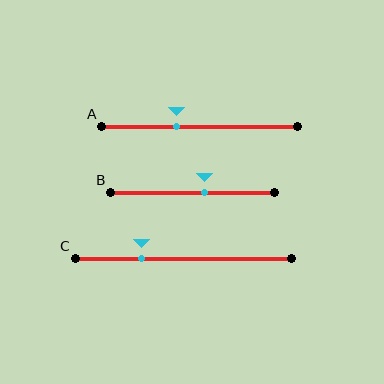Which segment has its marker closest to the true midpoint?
Segment B has its marker closest to the true midpoint.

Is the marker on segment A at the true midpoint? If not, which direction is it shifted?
No, the marker on segment A is shifted to the left by about 12% of the segment length.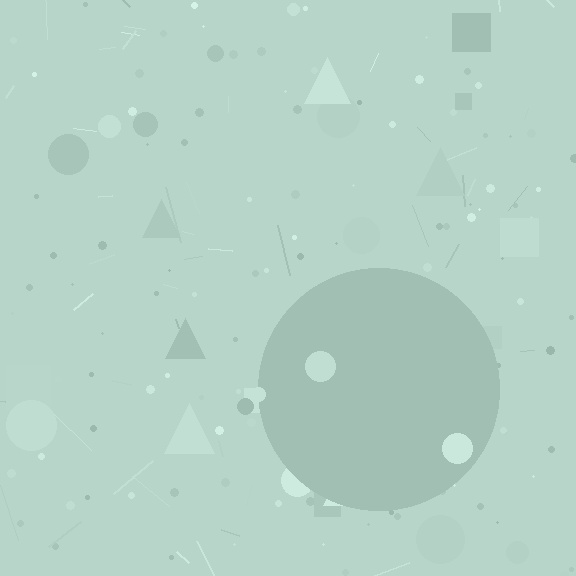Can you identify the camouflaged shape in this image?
The camouflaged shape is a circle.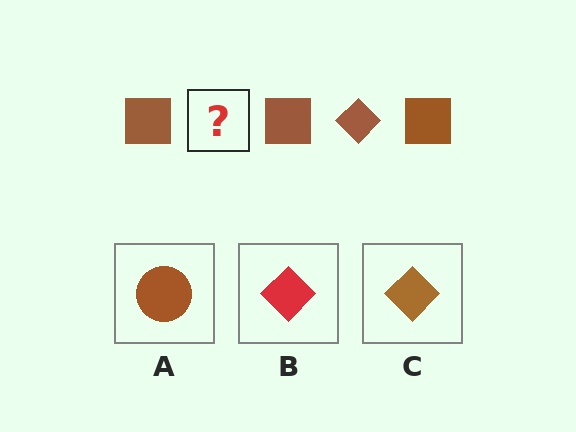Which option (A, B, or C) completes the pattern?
C.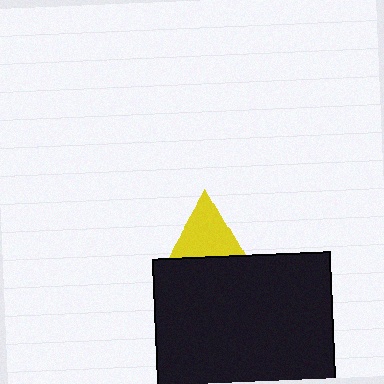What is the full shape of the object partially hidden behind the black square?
The partially hidden object is a yellow triangle.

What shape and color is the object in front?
The object in front is a black square.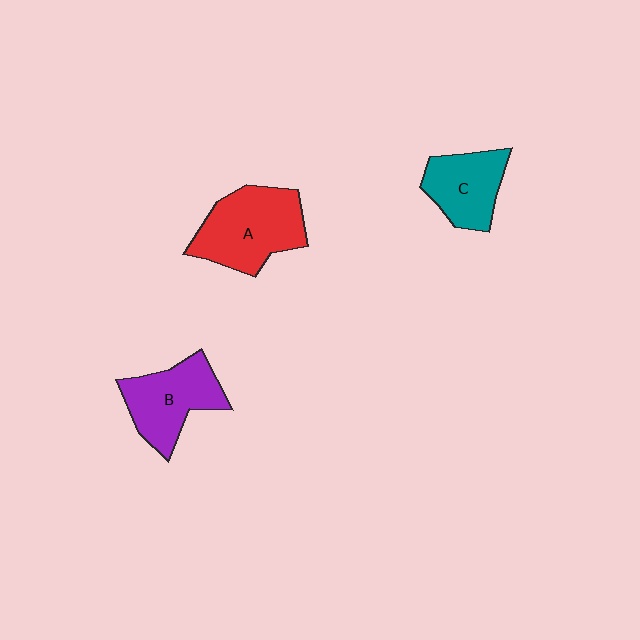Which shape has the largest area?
Shape A (red).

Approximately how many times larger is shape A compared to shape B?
Approximately 1.2 times.